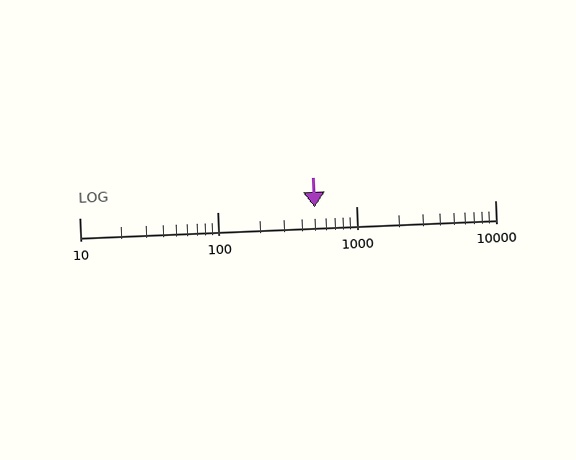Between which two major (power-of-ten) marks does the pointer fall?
The pointer is between 100 and 1000.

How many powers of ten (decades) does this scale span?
The scale spans 3 decades, from 10 to 10000.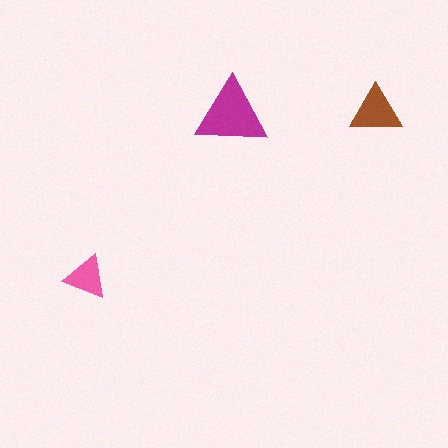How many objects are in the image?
There are 3 objects in the image.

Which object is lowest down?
The pink triangle is bottommost.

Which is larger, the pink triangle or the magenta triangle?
The magenta one.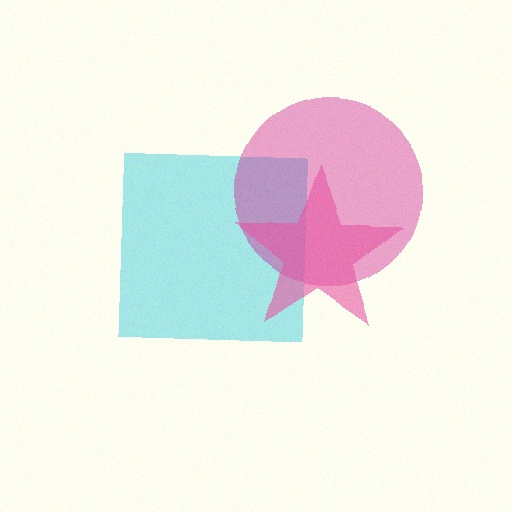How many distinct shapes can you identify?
There are 3 distinct shapes: a cyan square, a magenta circle, a pink star.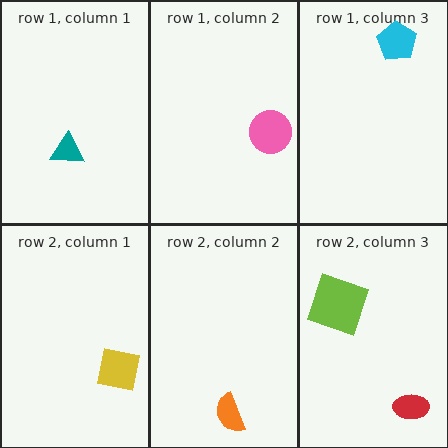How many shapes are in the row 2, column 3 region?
2.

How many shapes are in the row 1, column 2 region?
1.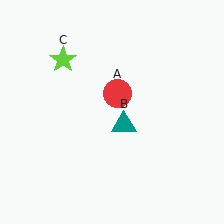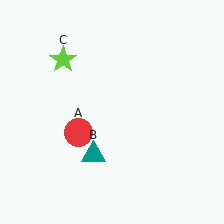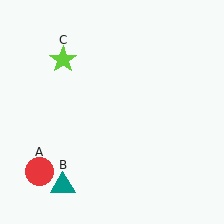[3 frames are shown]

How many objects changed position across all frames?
2 objects changed position: red circle (object A), teal triangle (object B).